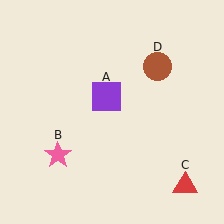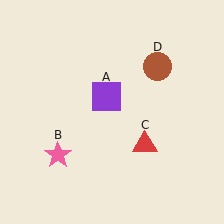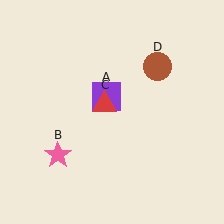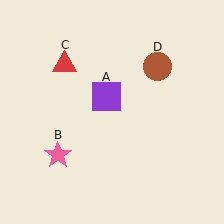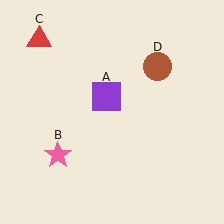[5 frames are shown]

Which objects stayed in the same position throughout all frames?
Purple square (object A) and pink star (object B) and brown circle (object D) remained stationary.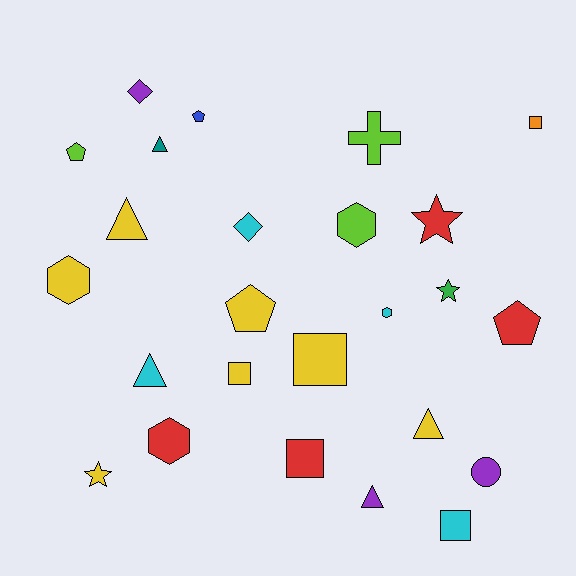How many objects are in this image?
There are 25 objects.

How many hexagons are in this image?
There are 4 hexagons.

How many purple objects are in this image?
There are 3 purple objects.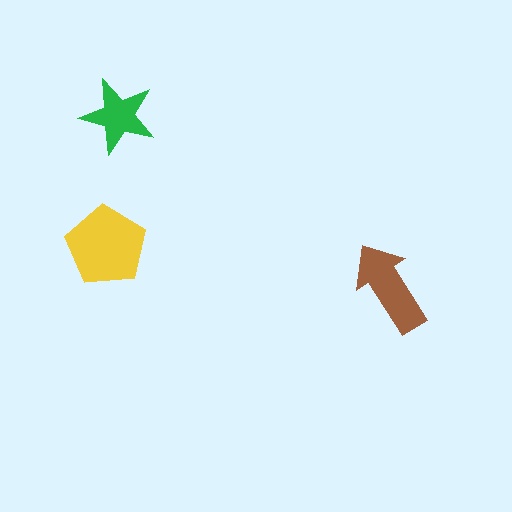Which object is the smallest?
The green star.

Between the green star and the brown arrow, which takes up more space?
The brown arrow.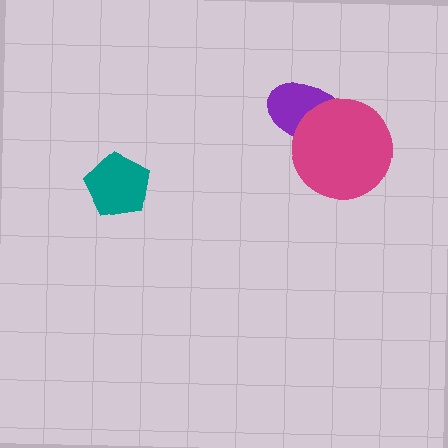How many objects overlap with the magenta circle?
1 object overlaps with the magenta circle.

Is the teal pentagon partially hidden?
No, no other shape covers it.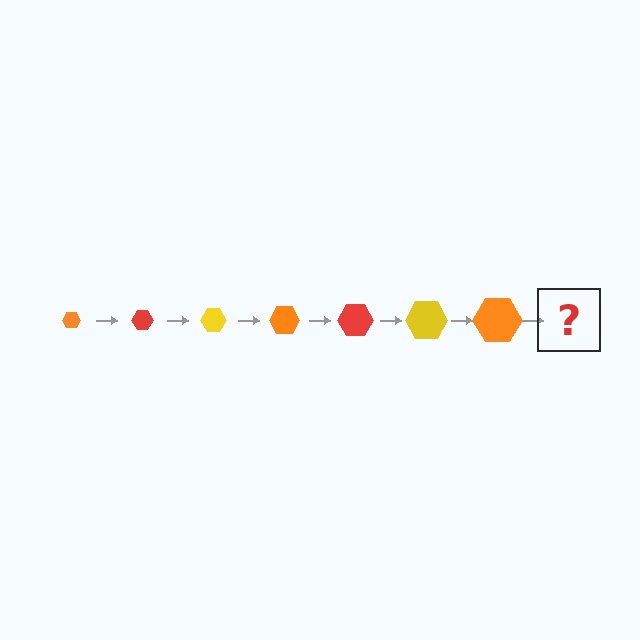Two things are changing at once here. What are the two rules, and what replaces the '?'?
The two rules are that the hexagon grows larger each step and the color cycles through orange, red, and yellow. The '?' should be a red hexagon, larger than the previous one.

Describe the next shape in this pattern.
It should be a red hexagon, larger than the previous one.